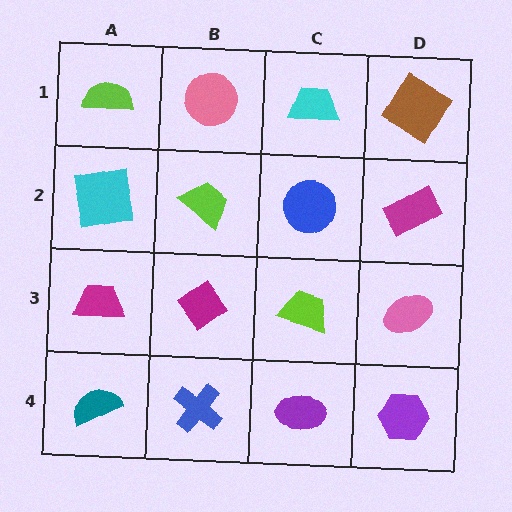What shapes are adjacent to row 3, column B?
A lime trapezoid (row 2, column B), a blue cross (row 4, column B), a magenta trapezoid (row 3, column A), a lime trapezoid (row 3, column C).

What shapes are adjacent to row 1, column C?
A blue circle (row 2, column C), a pink circle (row 1, column B), a brown diamond (row 1, column D).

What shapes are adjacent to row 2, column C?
A cyan trapezoid (row 1, column C), a lime trapezoid (row 3, column C), a lime trapezoid (row 2, column B), a magenta rectangle (row 2, column D).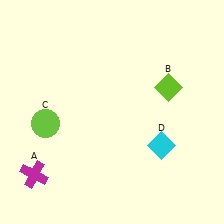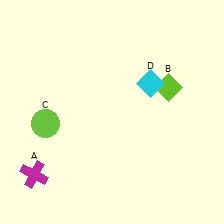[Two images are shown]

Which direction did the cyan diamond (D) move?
The cyan diamond (D) moved up.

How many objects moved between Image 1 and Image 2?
1 object moved between the two images.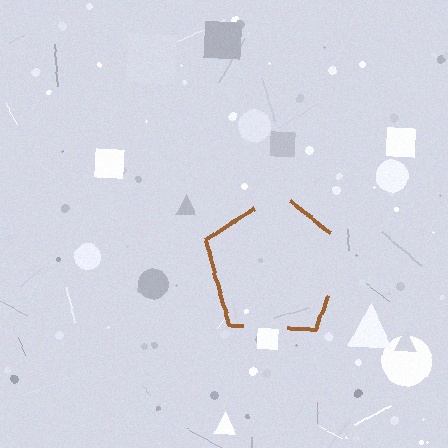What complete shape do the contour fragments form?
The contour fragments form a pentagon.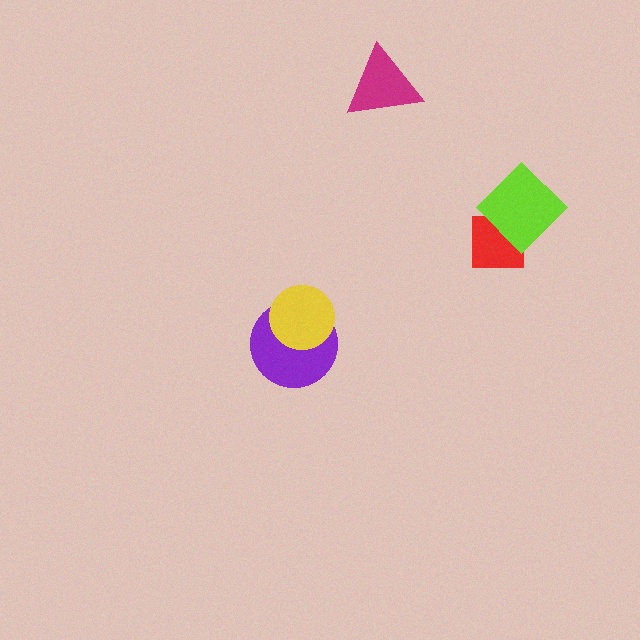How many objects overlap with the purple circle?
1 object overlaps with the purple circle.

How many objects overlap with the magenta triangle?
0 objects overlap with the magenta triangle.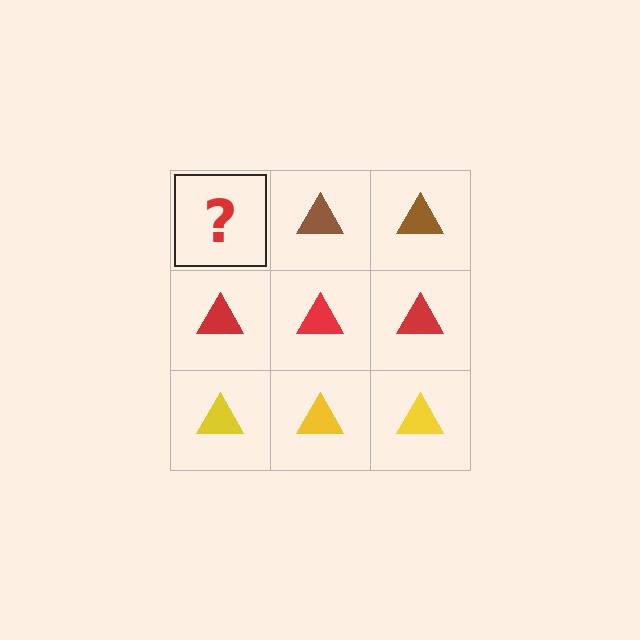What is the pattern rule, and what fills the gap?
The rule is that each row has a consistent color. The gap should be filled with a brown triangle.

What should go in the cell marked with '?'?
The missing cell should contain a brown triangle.